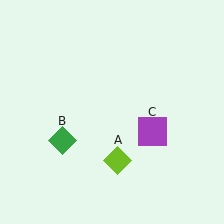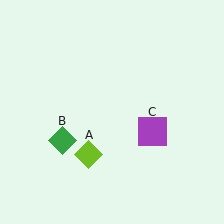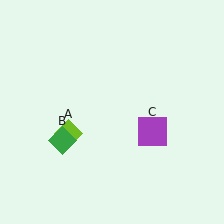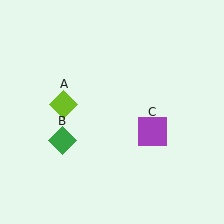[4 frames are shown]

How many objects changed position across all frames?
1 object changed position: lime diamond (object A).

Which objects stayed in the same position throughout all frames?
Green diamond (object B) and purple square (object C) remained stationary.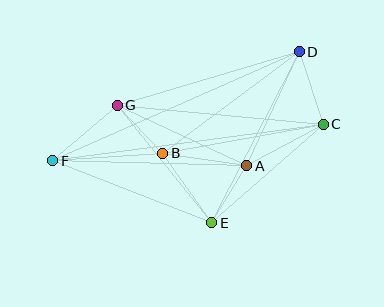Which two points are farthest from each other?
Points C and F are farthest from each other.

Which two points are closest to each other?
Points B and G are closest to each other.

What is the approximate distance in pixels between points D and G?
The distance between D and G is approximately 190 pixels.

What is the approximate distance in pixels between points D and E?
The distance between D and E is approximately 192 pixels.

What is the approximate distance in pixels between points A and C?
The distance between A and C is approximately 87 pixels.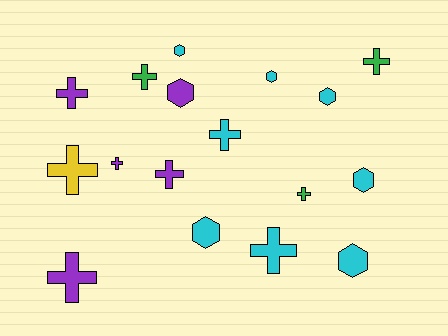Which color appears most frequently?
Cyan, with 8 objects.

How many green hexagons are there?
There are no green hexagons.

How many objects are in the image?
There are 17 objects.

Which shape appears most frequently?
Cross, with 10 objects.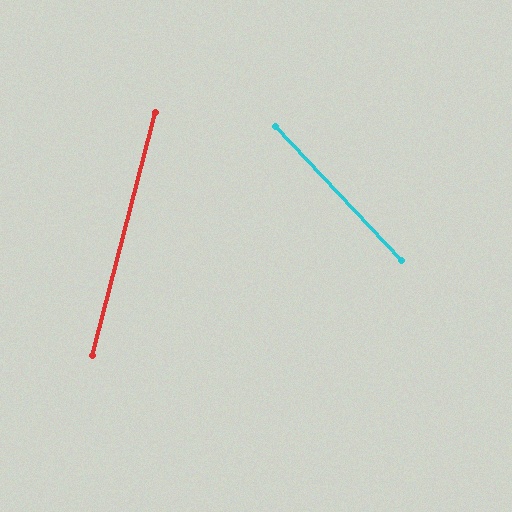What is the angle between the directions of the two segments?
Approximately 58 degrees.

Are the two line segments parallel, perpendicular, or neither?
Neither parallel nor perpendicular — they differ by about 58°.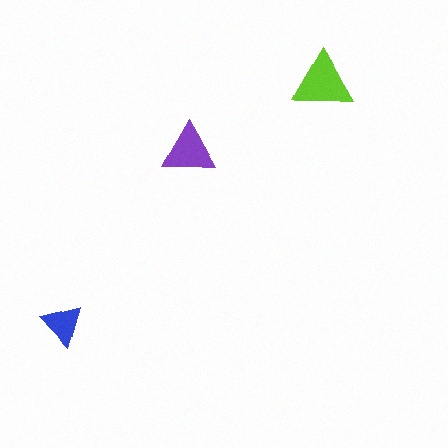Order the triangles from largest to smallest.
the lime one, the purple one, the blue one.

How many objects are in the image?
There are 3 objects in the image.